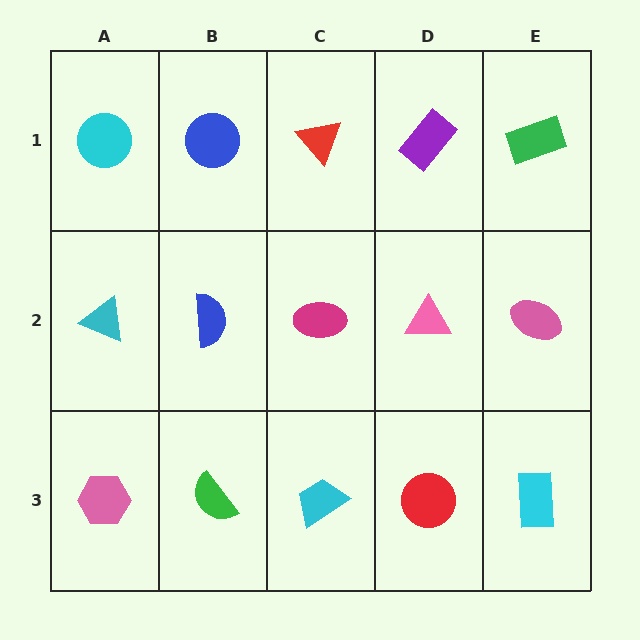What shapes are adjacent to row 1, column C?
A magenta ellipse (row 2, column C), a blue circle (row 1, column B), a purple rectangle (row 1, column D).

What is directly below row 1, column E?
A pink ellipse.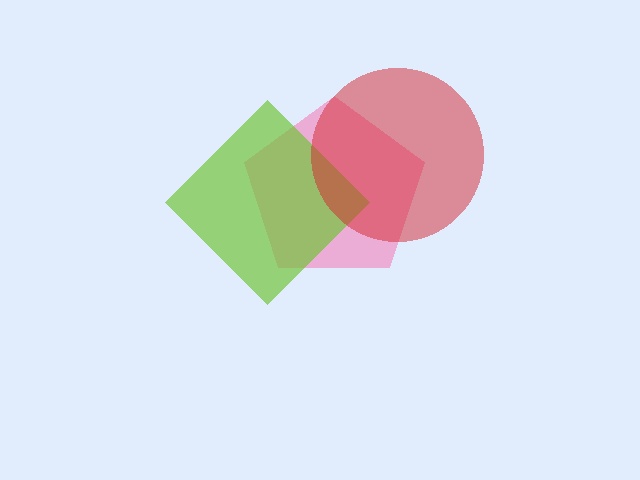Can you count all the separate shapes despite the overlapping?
Yes, there are 3 separate shapes.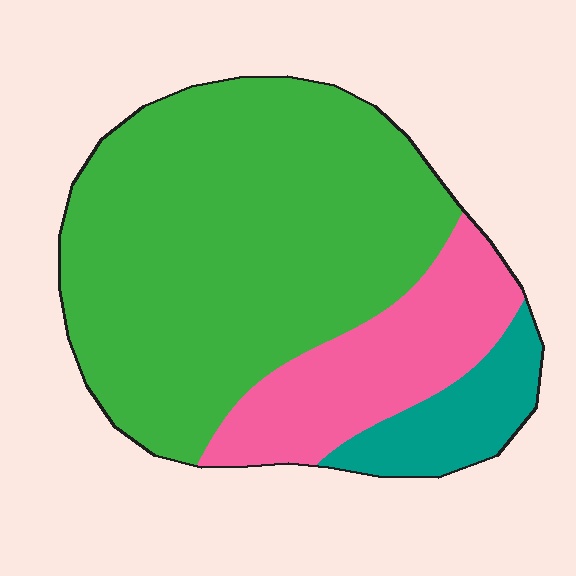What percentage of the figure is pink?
Pink takes up about one fifth (1/5) of the figure.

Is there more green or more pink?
Green.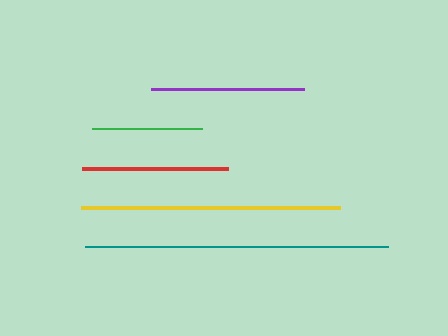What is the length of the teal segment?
The teal segment is approximately 303 pixels long.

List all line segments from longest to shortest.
From longest to shortest: teal, yellow, purple, red, green.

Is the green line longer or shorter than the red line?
The red line is longer than the green line.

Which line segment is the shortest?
The green line is the shortest at approximately 109 pixels.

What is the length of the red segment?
The red segment is approximately 146 pixels long.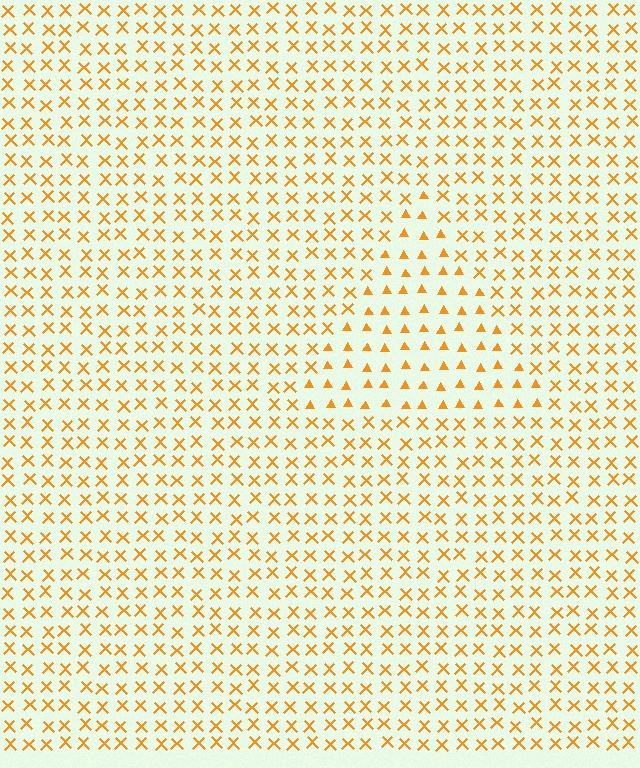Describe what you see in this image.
The image is filled with small orange elements arranged in a uniform grid. A triangle-shaped region contains triangles, while the surrounding area contains X marks. The boundary is defined purely by the change in element shape.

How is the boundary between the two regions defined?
The boundary is defined by a change in element shape: triangles inside vs. X marks outside. All elements share the same color and spacing.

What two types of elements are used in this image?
The image uses triangles inside the triangle region and X marks outside it.